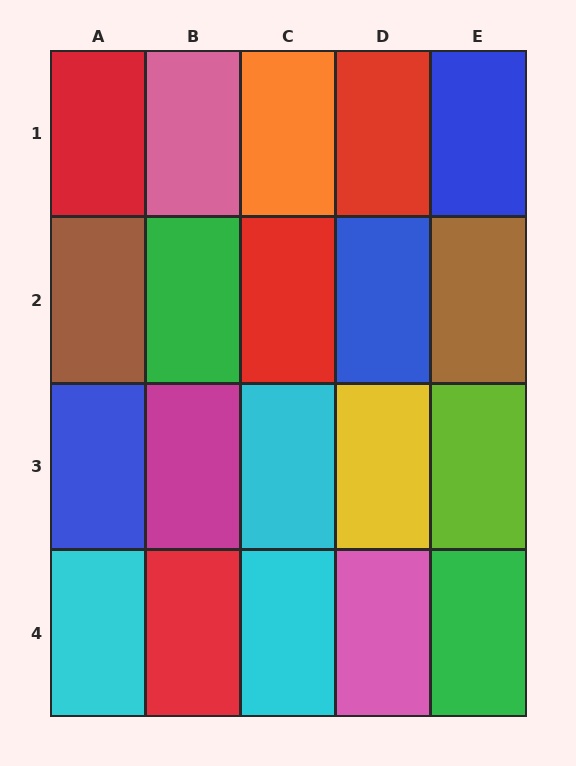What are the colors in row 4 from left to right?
Cyan, red, cyan, pink, green.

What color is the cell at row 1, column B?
Pink.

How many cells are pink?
2 cells are pink.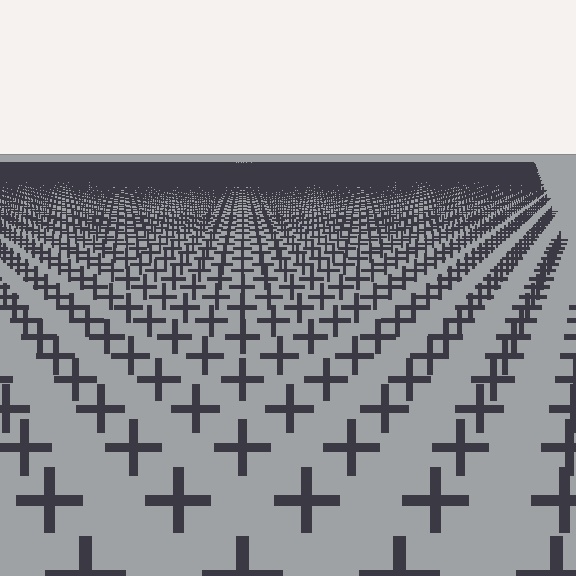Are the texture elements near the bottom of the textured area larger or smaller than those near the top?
Larger. Near the bottom, elements are closer to the viewer and appear at a bigger on-screen size.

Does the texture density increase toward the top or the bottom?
Density increases toward the top.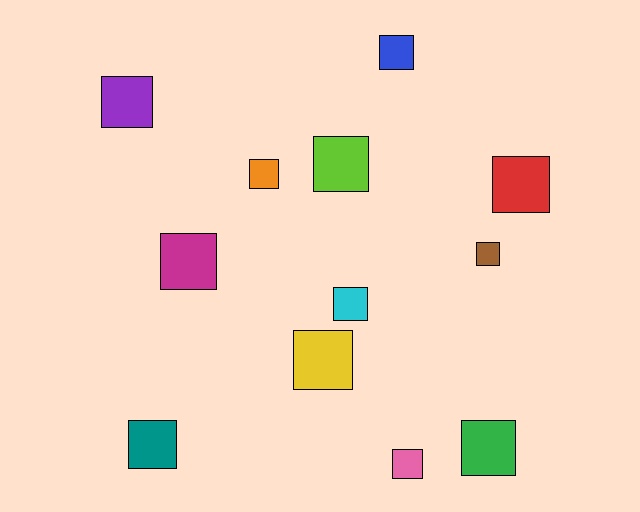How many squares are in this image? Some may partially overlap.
There are 12 squares.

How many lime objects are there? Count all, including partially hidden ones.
There is 1 lime object.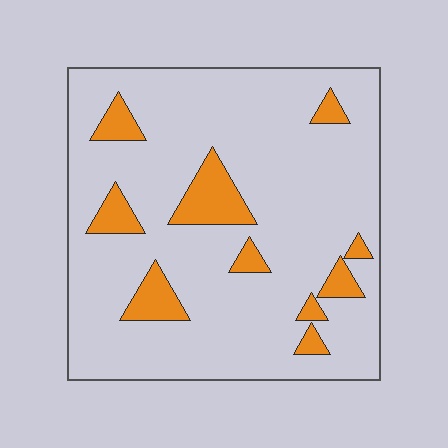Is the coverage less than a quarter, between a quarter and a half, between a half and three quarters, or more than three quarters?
Less than a quarter.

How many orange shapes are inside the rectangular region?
10.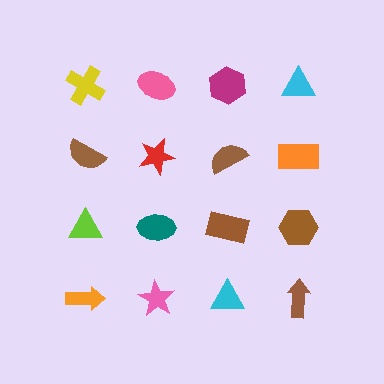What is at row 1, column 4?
A cyan triangle.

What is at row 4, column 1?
An orange arrow.